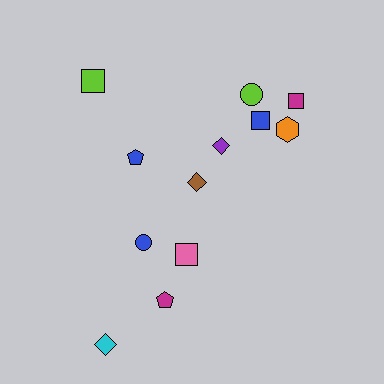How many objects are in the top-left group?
There are 3 objects.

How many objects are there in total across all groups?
There are 12 objects.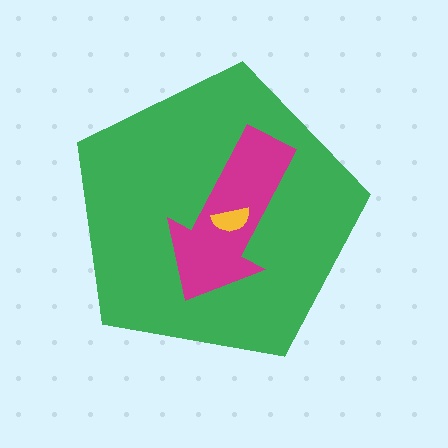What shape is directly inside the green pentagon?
The magenta arrow.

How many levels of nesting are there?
3.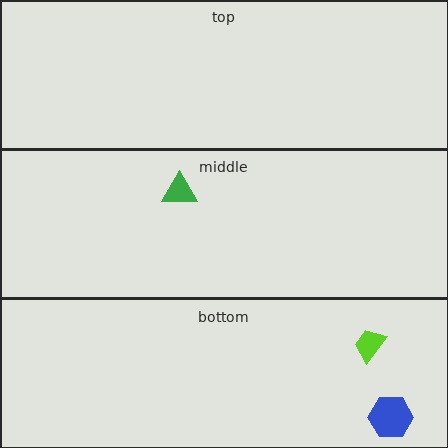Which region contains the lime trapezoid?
The bottom region.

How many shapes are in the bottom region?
2.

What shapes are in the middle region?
The green triangle.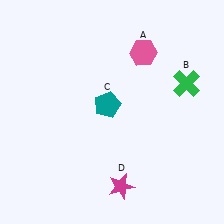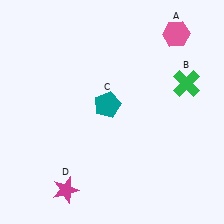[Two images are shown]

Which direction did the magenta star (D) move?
The magenta star (D) moved left.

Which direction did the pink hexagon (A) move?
The pink hexagon (A) moved right.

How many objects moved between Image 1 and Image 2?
2 objects moved between the two images.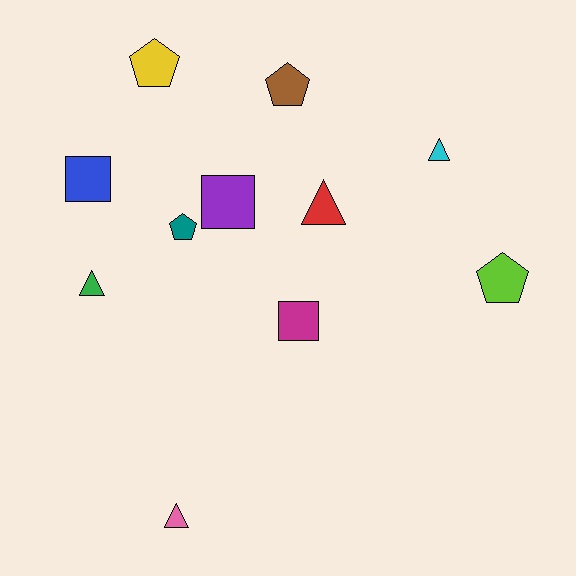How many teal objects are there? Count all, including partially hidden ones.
There is 1 teal object.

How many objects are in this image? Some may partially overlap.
There are 11 objects.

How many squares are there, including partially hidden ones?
There are 3 squares.